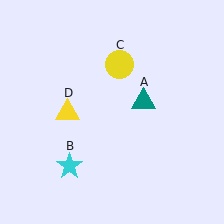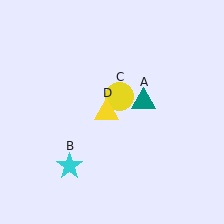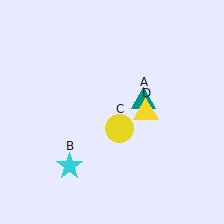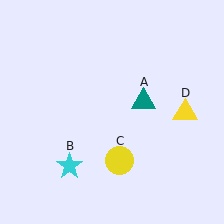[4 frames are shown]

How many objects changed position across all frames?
2 objects changed position: yellow circle (object C), yellow triangle (object D).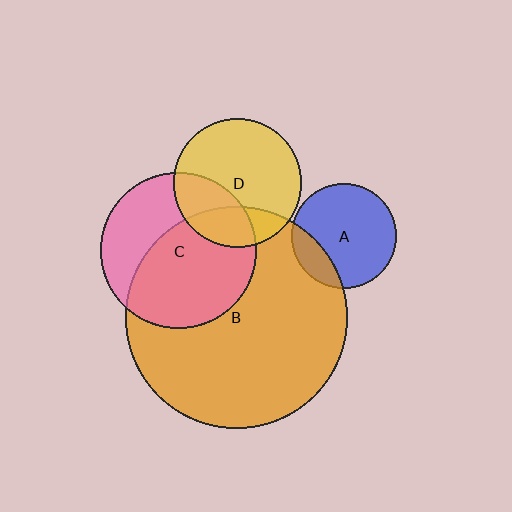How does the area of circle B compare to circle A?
Approximately 4.5 times.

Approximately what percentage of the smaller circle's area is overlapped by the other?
Approximately 60%.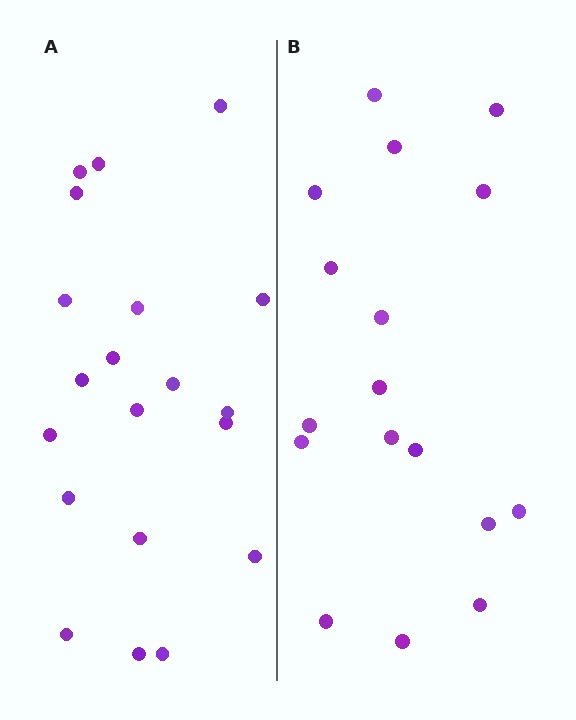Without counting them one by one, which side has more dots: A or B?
Region A (the left region) has more dots.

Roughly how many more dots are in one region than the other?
Region A has just a few more — roughly 2 or 3 more dots than region B.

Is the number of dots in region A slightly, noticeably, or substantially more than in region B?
Region A has only slightly more — the two regions are fairly close. The ratio is roughly 1.2 to 1.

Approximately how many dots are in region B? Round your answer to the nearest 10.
About 20 dots. (The exact count is 17, which rounds to 20.)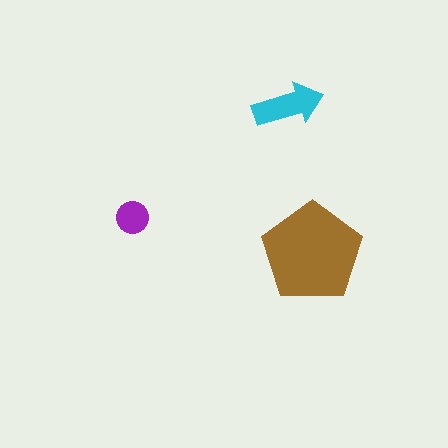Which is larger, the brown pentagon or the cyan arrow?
The brown pentagon.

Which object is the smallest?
The purple circle.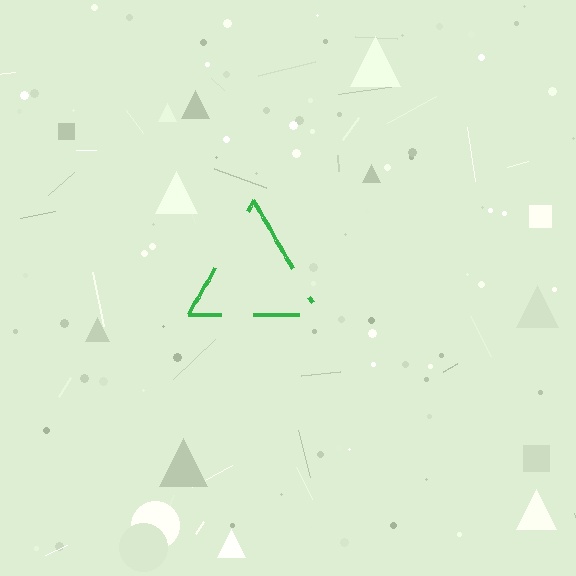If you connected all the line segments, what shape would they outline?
They would outline a triangle.